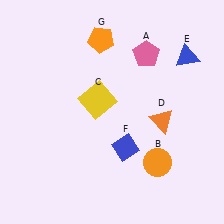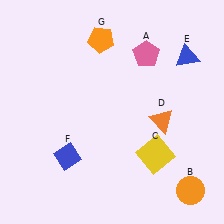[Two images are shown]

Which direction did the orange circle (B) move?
The orange circle (B) moved right.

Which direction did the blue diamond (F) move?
The blue diamond (F) moved left.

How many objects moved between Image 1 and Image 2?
3 objects moved between the two images.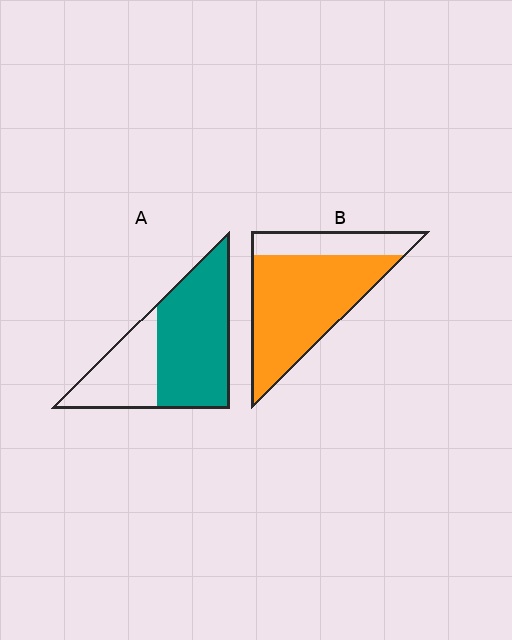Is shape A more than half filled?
Yes.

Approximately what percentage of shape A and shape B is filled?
A is approximately 65% and B is approximately 75%.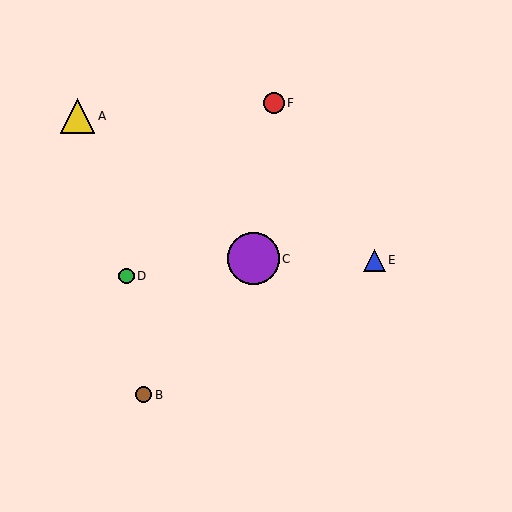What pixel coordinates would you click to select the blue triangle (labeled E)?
Click at (374, 261) to select the blue triangle E.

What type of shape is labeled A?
Shape A is a yellow triangle.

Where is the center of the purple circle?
The center of the purple circle is at (253, 259).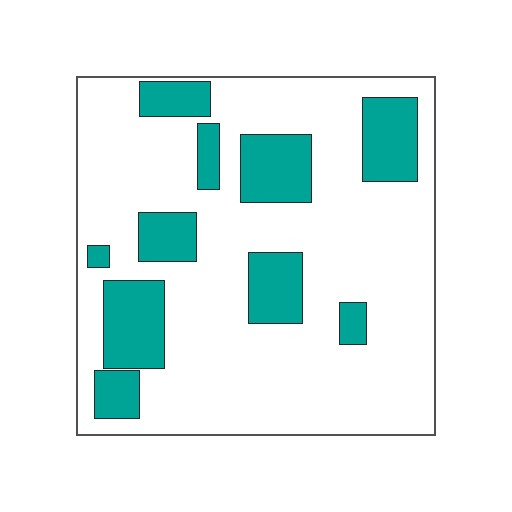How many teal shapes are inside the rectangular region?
10.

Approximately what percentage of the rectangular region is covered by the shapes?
Approximately 25%.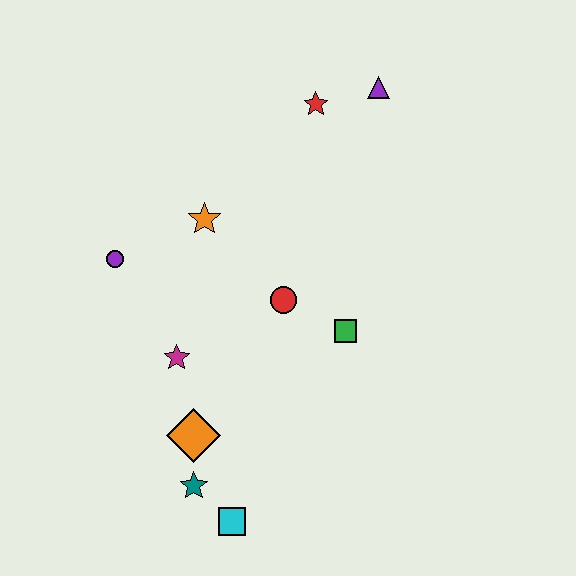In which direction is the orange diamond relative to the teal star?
The orange diamond is above the teal star.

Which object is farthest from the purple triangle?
The cyan square is farthest from the purple triangle.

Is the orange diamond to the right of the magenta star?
Yes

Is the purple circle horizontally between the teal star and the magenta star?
No